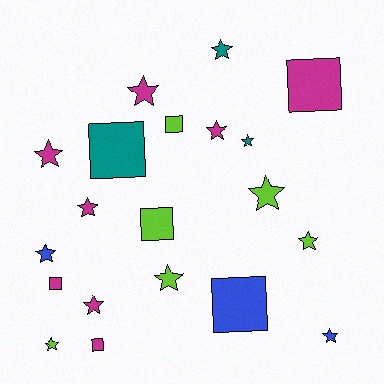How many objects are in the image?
There are 20 objects.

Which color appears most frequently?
Magenta, with 8 objects.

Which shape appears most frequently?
Star, with 13 objects.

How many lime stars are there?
There are 4 lime stars.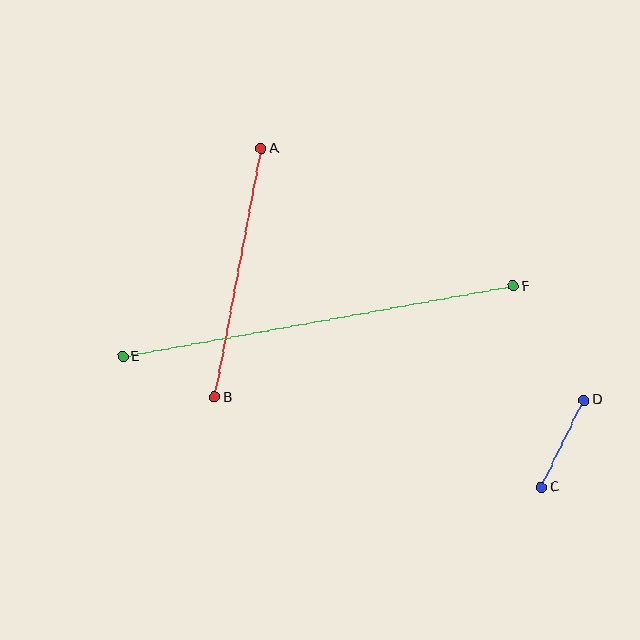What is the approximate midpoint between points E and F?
The midpoint is at approximately (318, 321) pixels.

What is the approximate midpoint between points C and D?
The midpoint is at approximately (563, 444) pixels.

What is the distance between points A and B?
The distance is approximately 253 pixels.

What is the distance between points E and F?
The distance is approximately 397 pixels.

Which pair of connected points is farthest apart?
Points E and F are farthest apart.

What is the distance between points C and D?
The distance is approximately 97 pixels.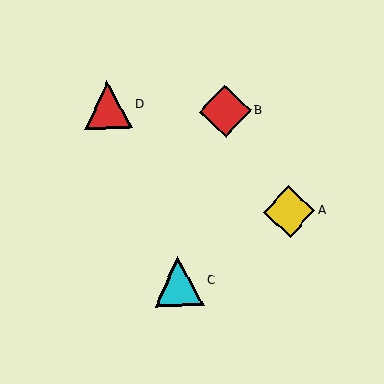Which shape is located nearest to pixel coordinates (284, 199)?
The yellow diamond (labeled A) at (289, 211) is nearest to that location.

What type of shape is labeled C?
Shape C is a cyan triangle.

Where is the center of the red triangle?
The center of the red triangle is at (108, 105).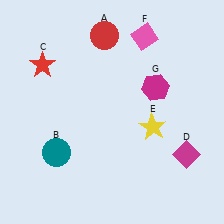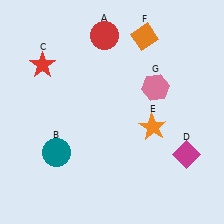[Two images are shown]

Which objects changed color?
E changed from yellow to orange. F changed from pink to orange. G changed from magenta to pink.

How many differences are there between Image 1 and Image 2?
There are 3 differences between the two images.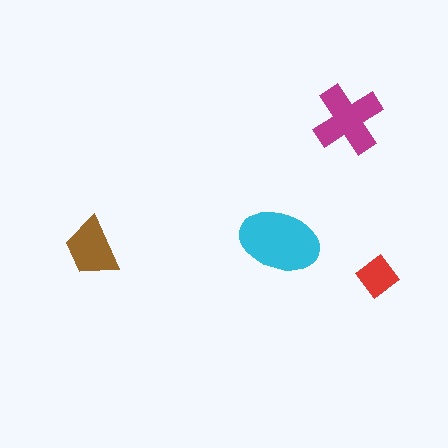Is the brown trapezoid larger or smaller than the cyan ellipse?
Smaller.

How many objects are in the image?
There are 4 objects in the image.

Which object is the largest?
The cyan ellipse.